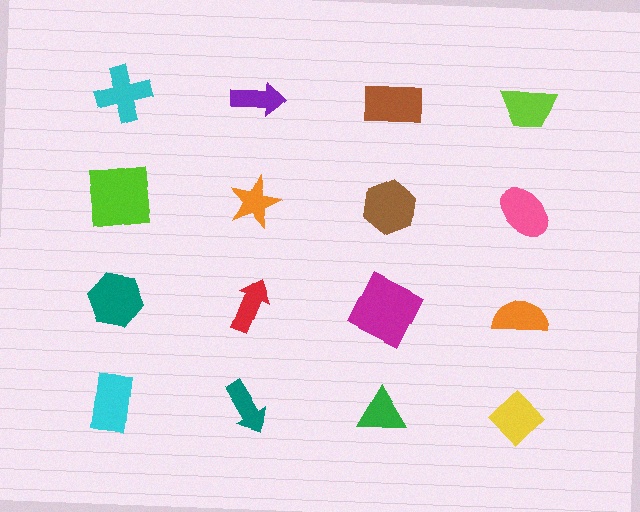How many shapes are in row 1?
4 shapes.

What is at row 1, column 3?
A brown rectangle.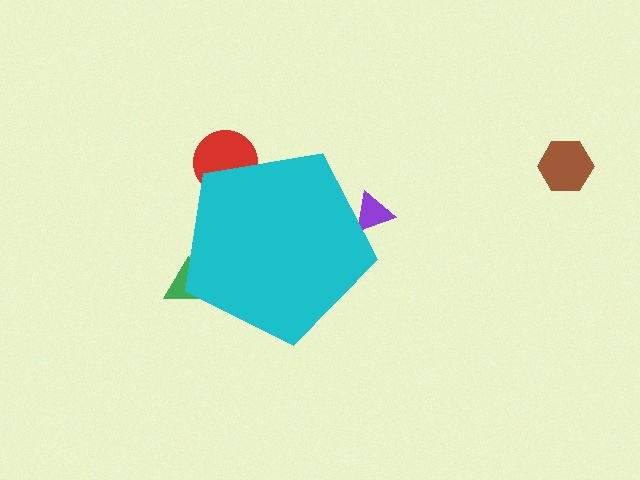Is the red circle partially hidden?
Yes, the red circle is partially hidden behind the cyan pentagon.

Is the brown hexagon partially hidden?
No, the brown hexagon is fully visible.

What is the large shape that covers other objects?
A cyan pentagon.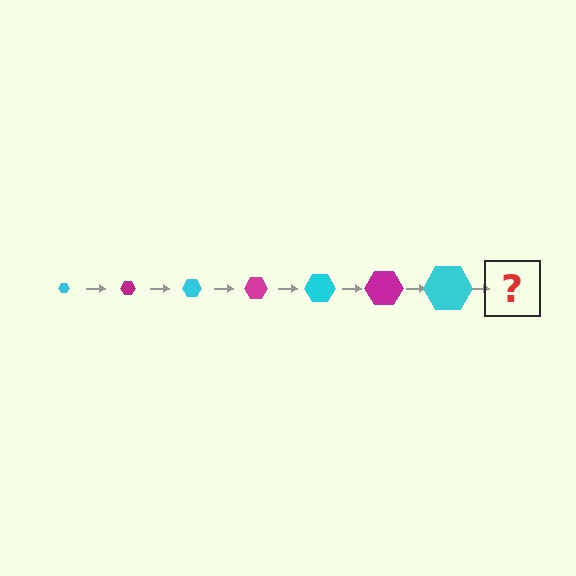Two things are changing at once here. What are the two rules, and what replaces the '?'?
The two rules are that the hexagon grows larger each step and the color cycles through cyan and magenta. The '?' should be a magenta hexagon, larger than the previous one.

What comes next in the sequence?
The next element should be a magenta hexagon, larger than the previous one.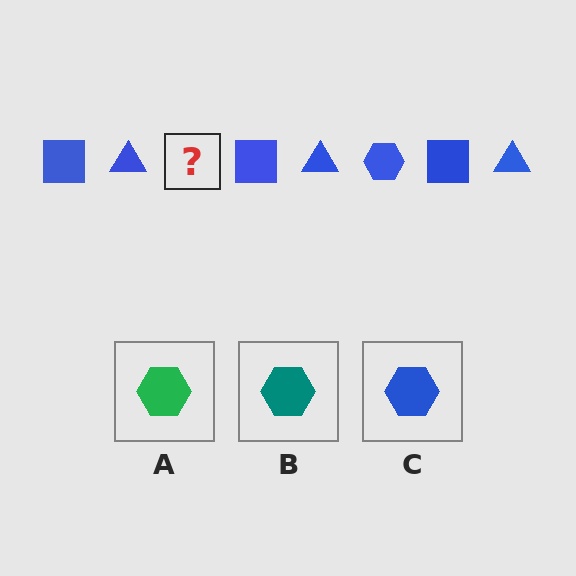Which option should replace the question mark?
Option C.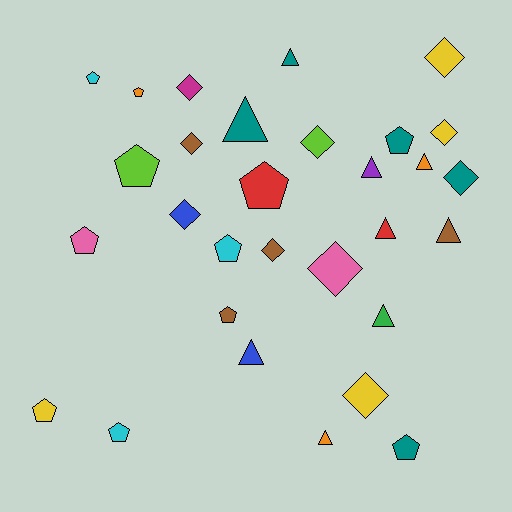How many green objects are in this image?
There is 1 green object.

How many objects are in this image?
There are 30 objects.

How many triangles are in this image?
There are 9 triangles.